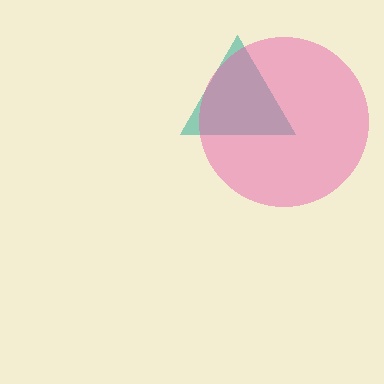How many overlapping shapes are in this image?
There are 2 overlapping shapes in the image.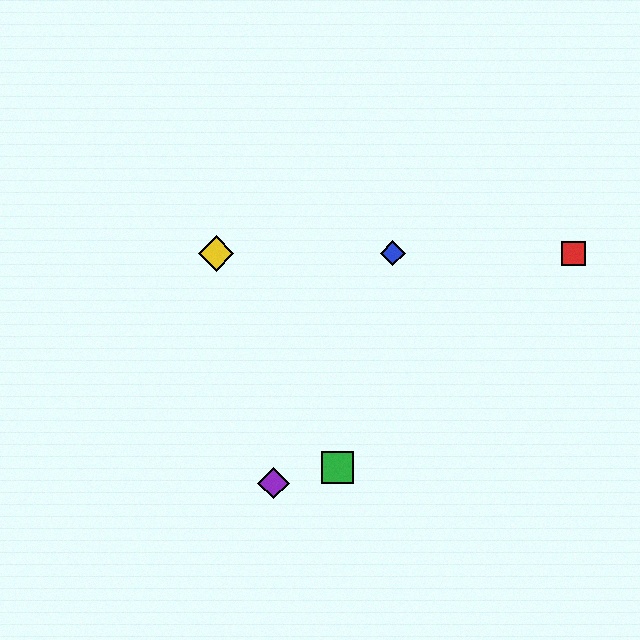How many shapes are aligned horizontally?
3 shapes (the red square, the blue diamond, the yellow diamond) are aligned horizontally.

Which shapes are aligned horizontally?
The red square, the blue diamond, the yellow diamond are aligned horizontally.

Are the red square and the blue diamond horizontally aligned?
Yes, both are at y≈253.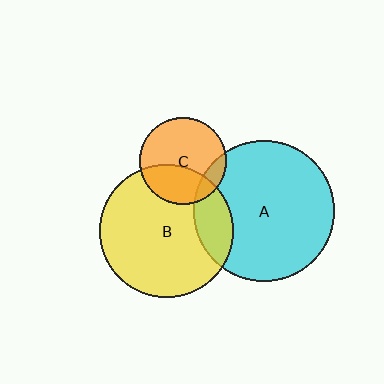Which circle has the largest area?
Circle A (cyan).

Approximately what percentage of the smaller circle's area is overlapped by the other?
Approximately 35%.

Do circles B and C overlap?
Yes.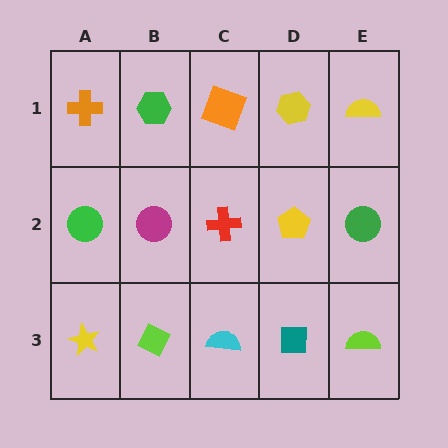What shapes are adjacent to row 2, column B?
A green hexagon (row 1, column B), a lime diamond (row 3, column B), a green circle (row 2, column A), a red cross (row 2, column C).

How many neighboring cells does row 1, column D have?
3.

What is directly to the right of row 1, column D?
A yellow semicircle.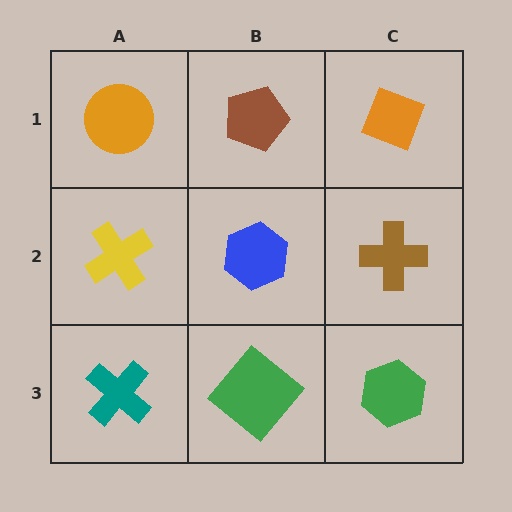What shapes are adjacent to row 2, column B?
A brown pentagon (row 1, column B), a green diamond (row 3, column B), a yellow cross (row 2, column A), a brown cross (row 2, column C).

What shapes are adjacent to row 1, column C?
A brown cross (row 2, column C), a brown pentagon (row 1, column B).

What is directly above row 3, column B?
A blue hexagon.